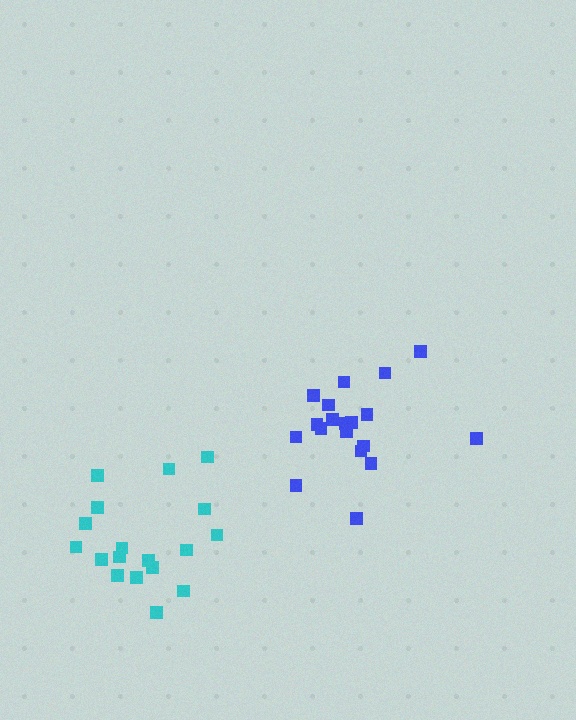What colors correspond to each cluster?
The clusters are colored: blue, cyan.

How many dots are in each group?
Group 1: 19 dots, Group 2: 18 dots (37 total).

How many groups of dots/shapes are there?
There are 2 groups.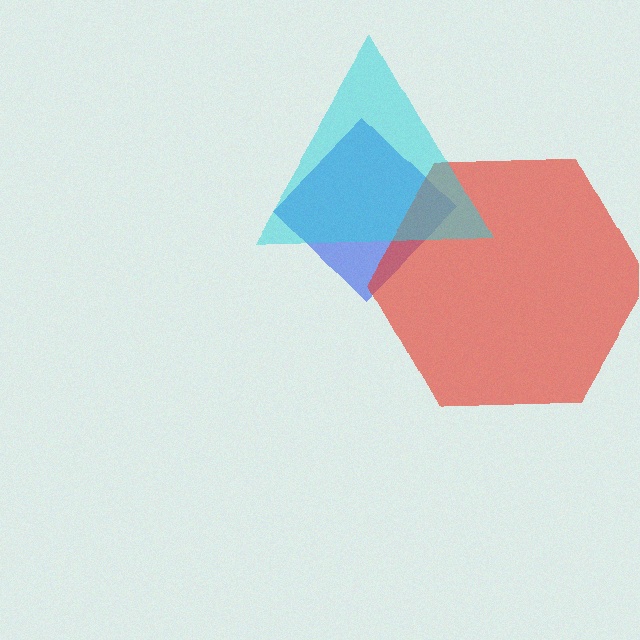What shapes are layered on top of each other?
The layered shapes are: a blue diamond, a red hexagon, a cyan triangle.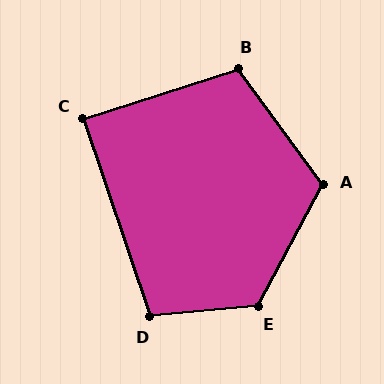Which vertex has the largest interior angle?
E, at approximately 124 degrees.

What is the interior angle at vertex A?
Approximately 115 degrees (obtuse).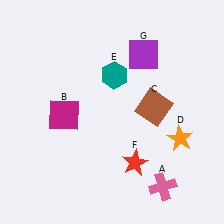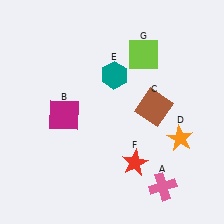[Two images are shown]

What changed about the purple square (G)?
In Image 1, G is purple. In Image 2, it changed to lime.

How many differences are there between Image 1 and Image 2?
There is 1 difference between the two images.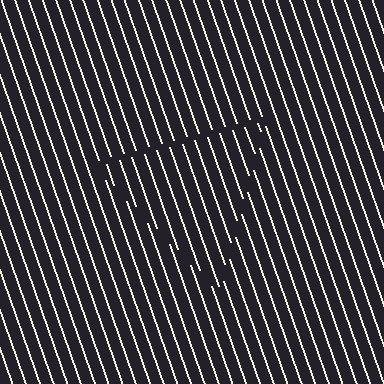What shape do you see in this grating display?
An illusory triangle. The interior of the shape contains the same grating, shifted by half a period — the contour is defined by the phase discontinuity where line-ends from the inner and outer gratings abut.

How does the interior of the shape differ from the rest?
The interior of the shape contains the same grating, shifted by half a period — the contour is defined by the phase discontinuity where line-ends from the inner and outer gratings abut.